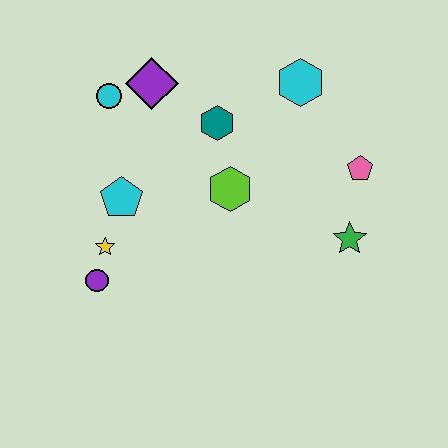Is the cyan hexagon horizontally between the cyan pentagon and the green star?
Yes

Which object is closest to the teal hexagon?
The lime hexagon is closest to the teal hexagon.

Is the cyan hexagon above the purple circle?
Yes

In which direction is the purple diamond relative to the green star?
The purple diamond is to the left of the green star.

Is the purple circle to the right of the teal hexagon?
No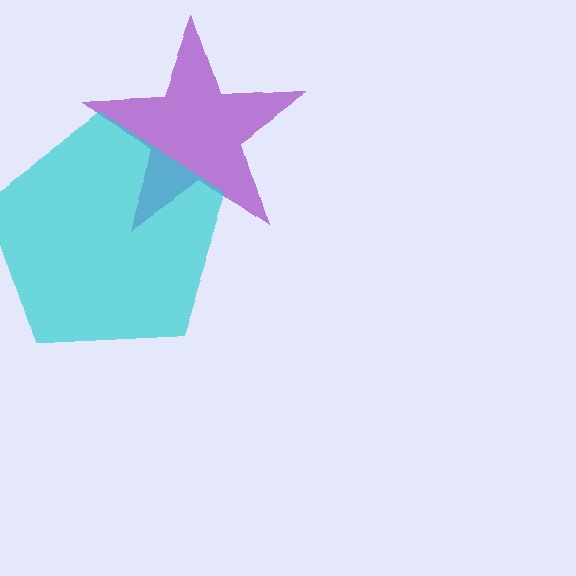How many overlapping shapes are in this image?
There are 2 overlapping shapes in the image.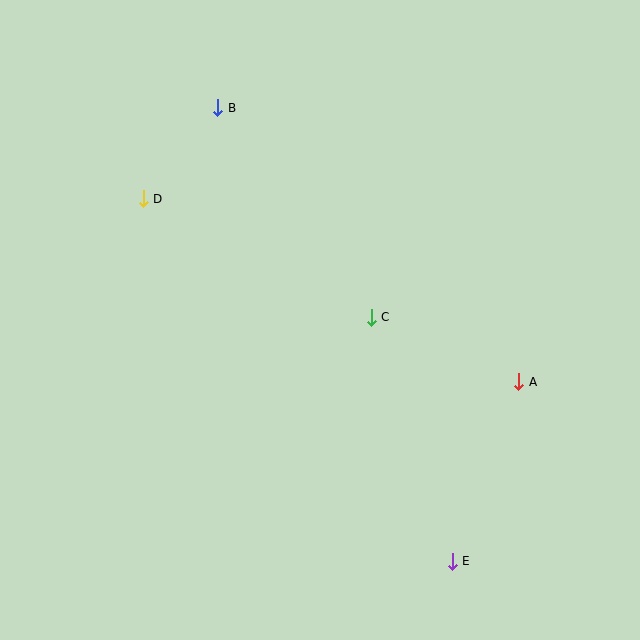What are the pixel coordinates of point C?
Point C is at (371, 317).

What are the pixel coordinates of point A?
Point A is at (519, 382).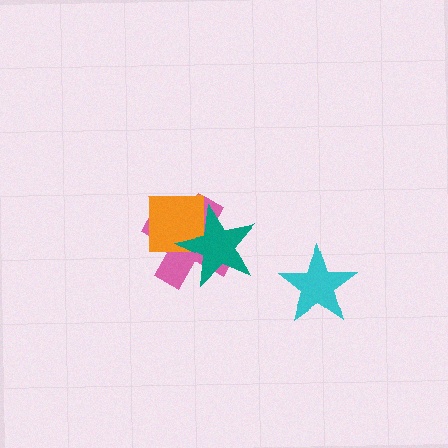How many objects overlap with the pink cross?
2 objects overlap with the pink cross.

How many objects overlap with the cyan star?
0 objects overlap with the cyan star.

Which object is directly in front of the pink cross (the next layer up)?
The orange square is directly in front of the pink cross.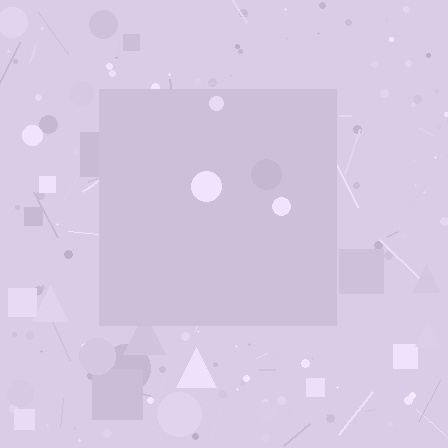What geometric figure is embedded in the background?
A square is embedded in the background.